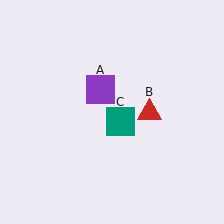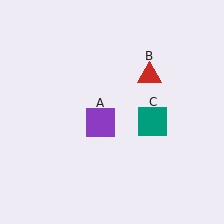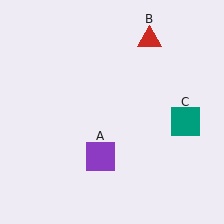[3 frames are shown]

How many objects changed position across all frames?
3 objects changed position: purple square (object A), red triangle (object B), teal square (object C).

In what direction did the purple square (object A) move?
The purple square (object A) moved down.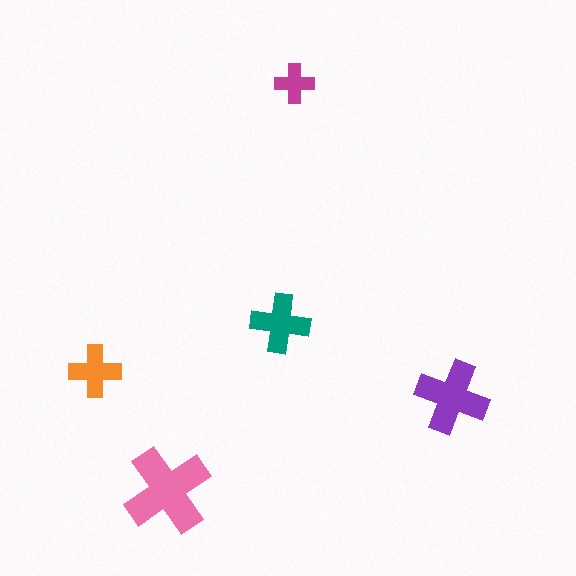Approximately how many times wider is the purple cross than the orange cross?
About 1.5 times wider.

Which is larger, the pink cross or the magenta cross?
The pink one.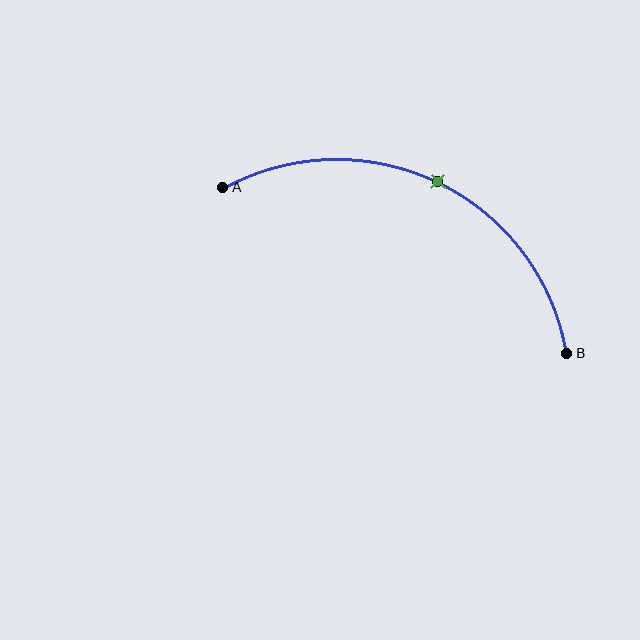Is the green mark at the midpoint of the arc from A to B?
Yes. The green mark lies on the arc at equal arc-length from both A and B — it is the arc midpoint.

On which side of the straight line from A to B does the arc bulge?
The arc bulges above the straight line connecting A and B.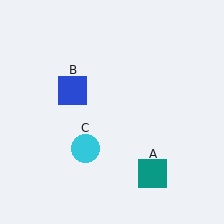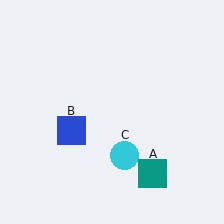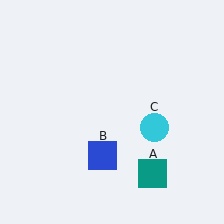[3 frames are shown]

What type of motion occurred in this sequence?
The blue square (object B), cyan circle (object C) rotated counterclockwise around the center of the scene.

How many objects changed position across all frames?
2 objects changed position: blue square (object B), cyan circle (object C).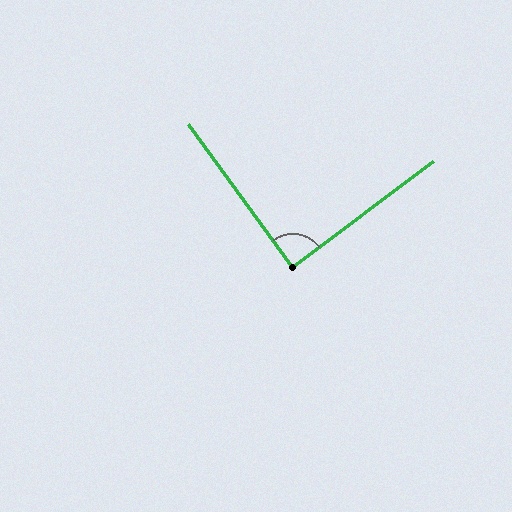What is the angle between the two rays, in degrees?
Approximately 89 degrees.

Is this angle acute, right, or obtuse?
It is approximately a right angle.